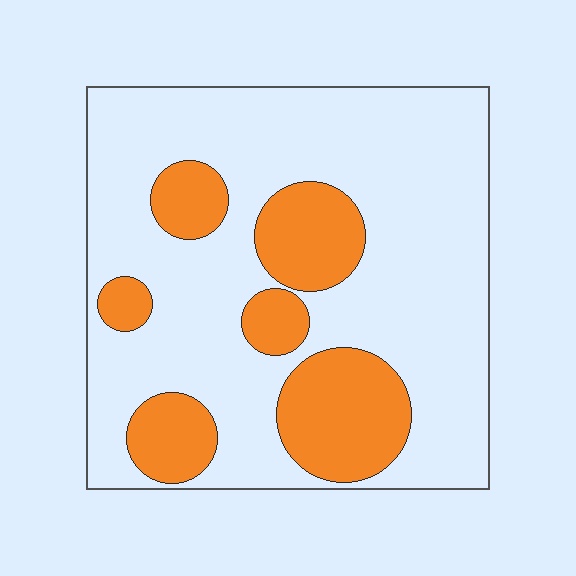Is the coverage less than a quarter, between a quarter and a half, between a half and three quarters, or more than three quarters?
Between a quarter and a half.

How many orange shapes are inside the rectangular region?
6.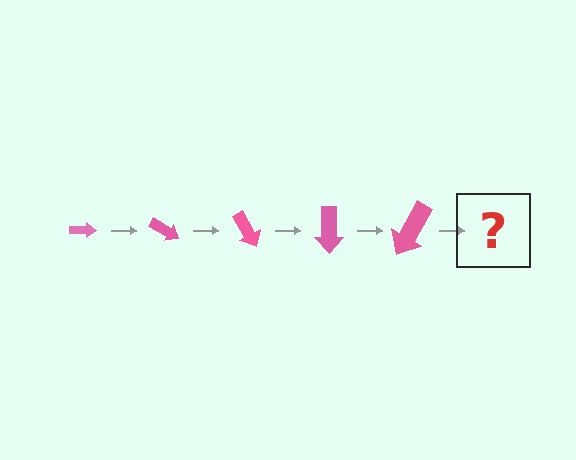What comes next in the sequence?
The next element should be an arrow, larger than the previous one and rotated 150 degrees from the start.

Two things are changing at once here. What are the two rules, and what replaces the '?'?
The two rules are that the arrow grows larger each step and it rotates 30 degrees each step. The '?' should be an arrow, larger than the previous one and rotated 150 degrees from the start.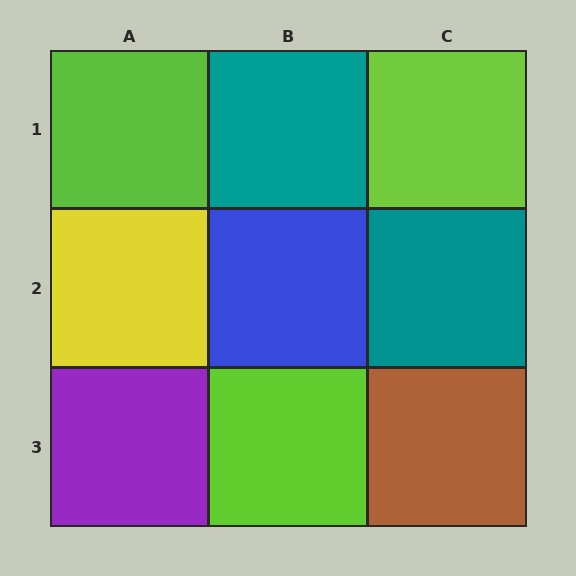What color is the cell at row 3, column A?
Purple.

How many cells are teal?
2 cells are teal.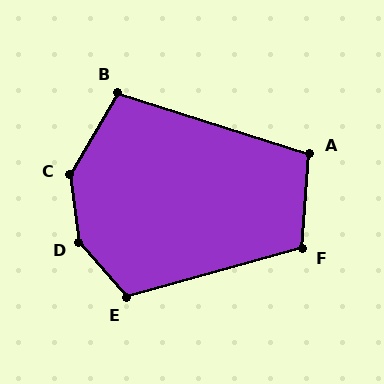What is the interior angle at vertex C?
Approximately 142 degrees (obtuse).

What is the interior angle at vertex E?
Approximately 116 degrees (obtuse).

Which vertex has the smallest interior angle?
A, at approximately 103 degrees.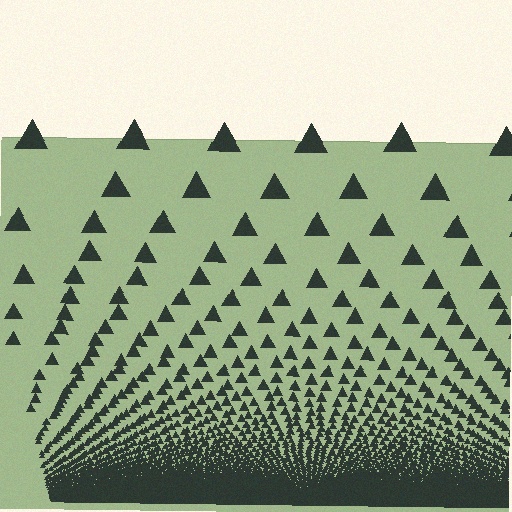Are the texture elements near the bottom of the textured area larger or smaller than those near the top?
Smaller. The gradient is inverted — elements near the bottom are smaller and denser.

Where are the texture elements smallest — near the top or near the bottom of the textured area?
Near the bottom.